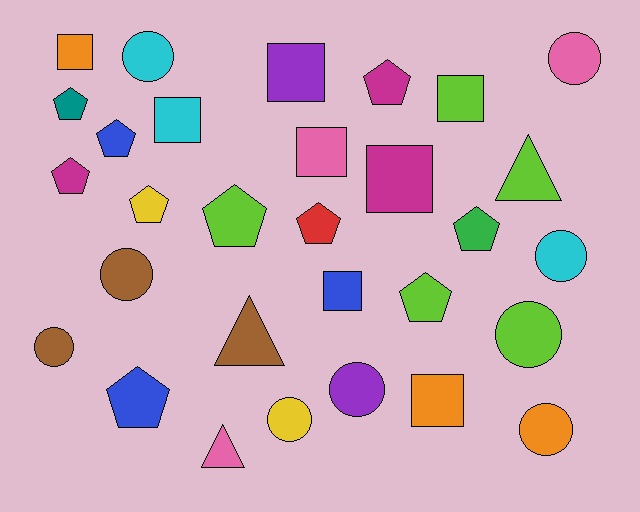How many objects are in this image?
There are 30 objects.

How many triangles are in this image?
There are 3 triangles.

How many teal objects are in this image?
There is 1 teal object.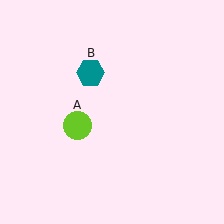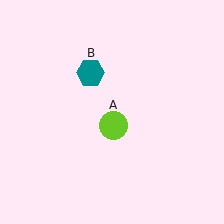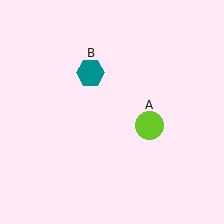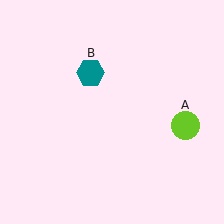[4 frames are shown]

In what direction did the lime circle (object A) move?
The lime circle (object A) moved right.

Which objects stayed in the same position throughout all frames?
Teal hexagon (object B) remained stationary.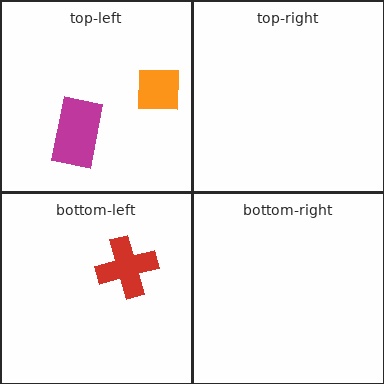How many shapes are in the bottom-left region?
1.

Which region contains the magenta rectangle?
The top-left region.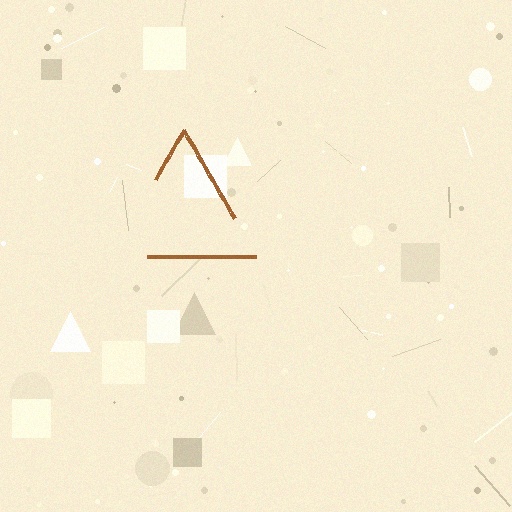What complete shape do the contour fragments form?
The contour fragments form a triangle.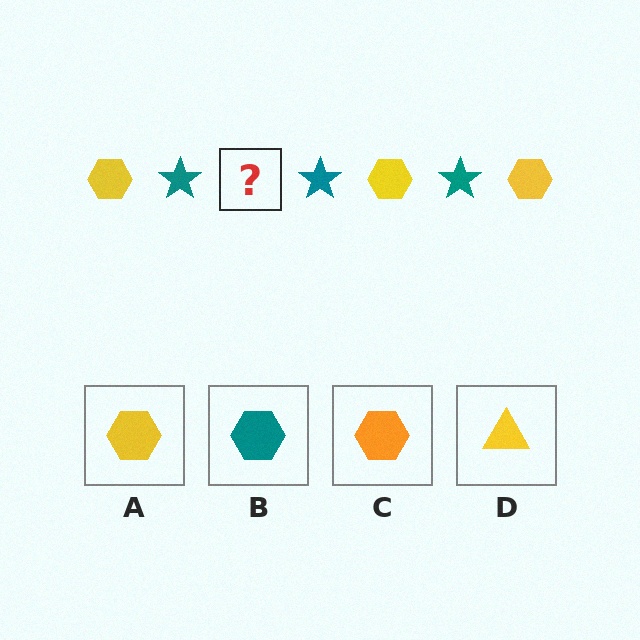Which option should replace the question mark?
Option A.